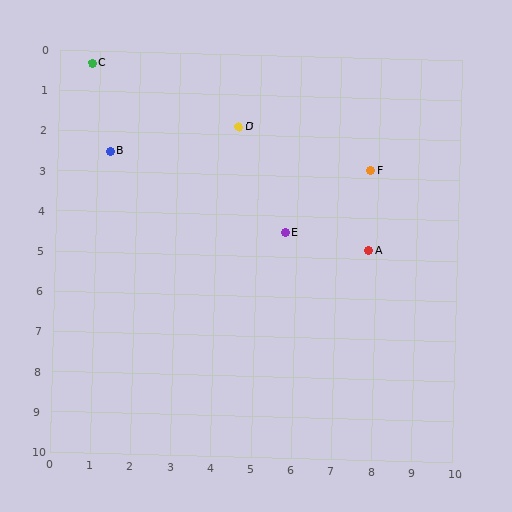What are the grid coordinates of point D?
Point D is at approximately (4.5, 1.8).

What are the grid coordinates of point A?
Point A is at approximately (7.8, 4.8).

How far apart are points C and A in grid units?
Points C and A are about 8.3 grid units apart.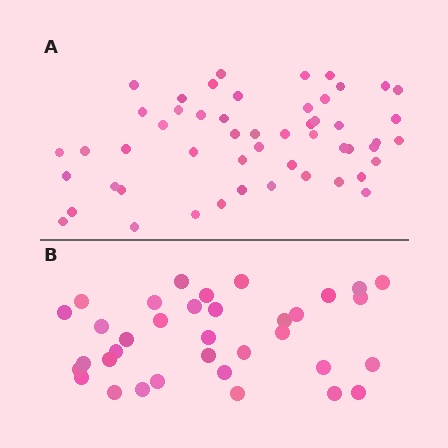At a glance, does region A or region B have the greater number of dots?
Region A (the top region) has more dots.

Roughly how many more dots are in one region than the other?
Region A has approximately 15 more dots than region B.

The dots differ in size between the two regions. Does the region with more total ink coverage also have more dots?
No. Region B has more total ink coverage because its dots are larger, but region A actually contains more individual dots. Total area can be misleading — the number of items is what matters here.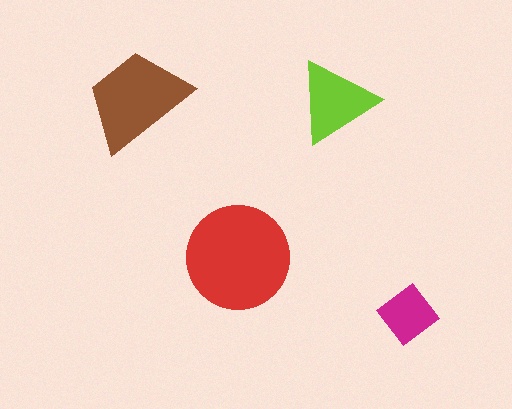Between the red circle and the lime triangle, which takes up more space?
The red circle.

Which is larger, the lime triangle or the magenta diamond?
The lime triangle.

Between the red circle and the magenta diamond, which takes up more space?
The red circle.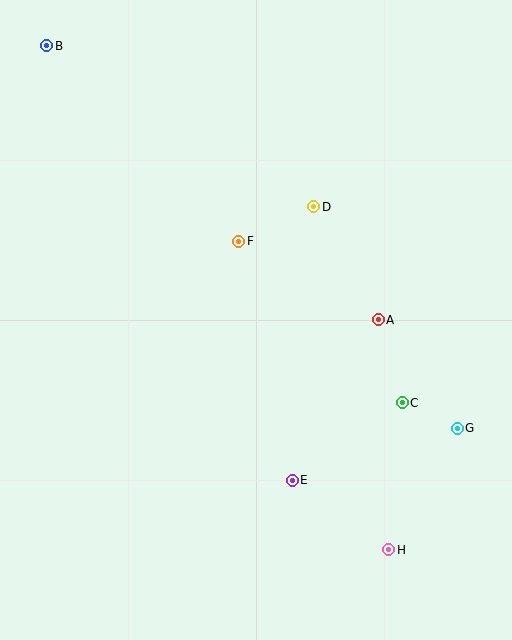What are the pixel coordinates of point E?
Point E is at (292, 480).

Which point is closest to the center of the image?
Point F at (239, 241) is closest to the center.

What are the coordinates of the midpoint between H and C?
The midpoint between H and C is at (395, 476).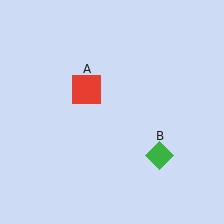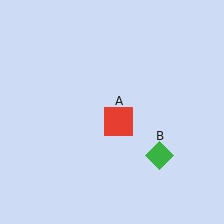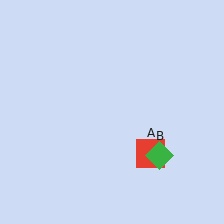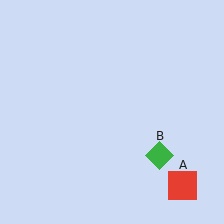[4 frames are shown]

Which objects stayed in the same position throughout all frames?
Green diamond (object B) remained stationary.